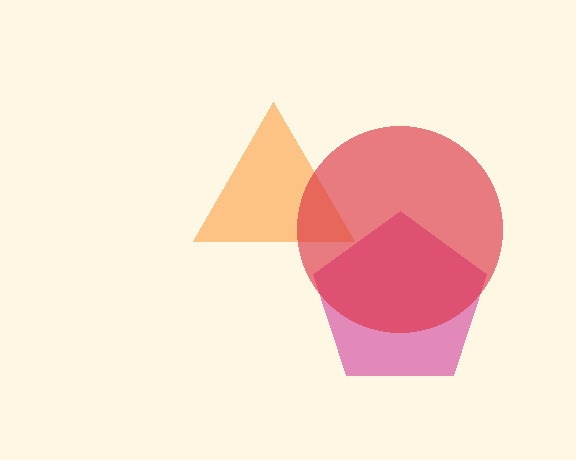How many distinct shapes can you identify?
There are 3 distinct shapes: an orange triangle, a magenta pentagon, a red circle.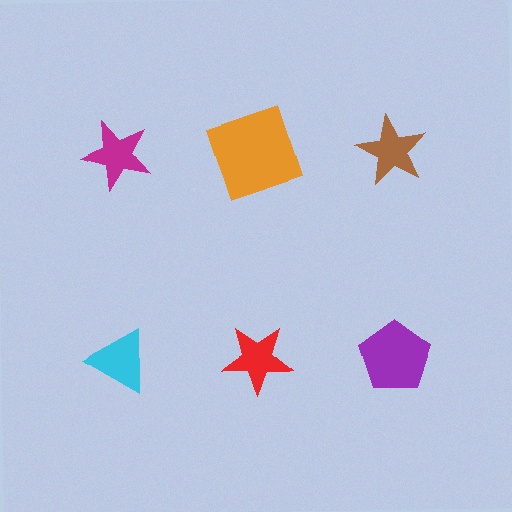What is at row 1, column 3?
A brown star.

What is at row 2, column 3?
A purple pentagon.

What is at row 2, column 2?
A red star.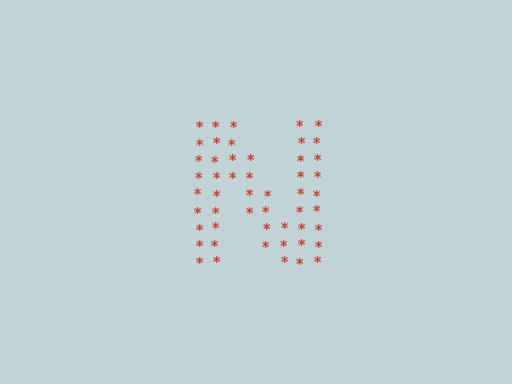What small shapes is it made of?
It is made of small asterisks.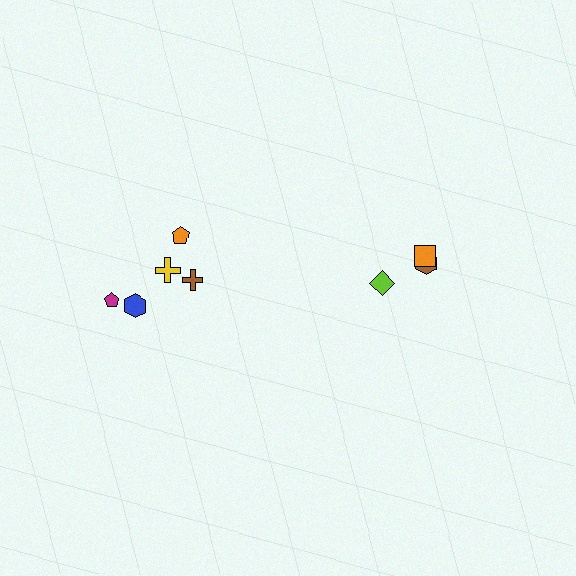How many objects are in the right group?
There are 3 objects.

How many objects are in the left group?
There are 5 objects.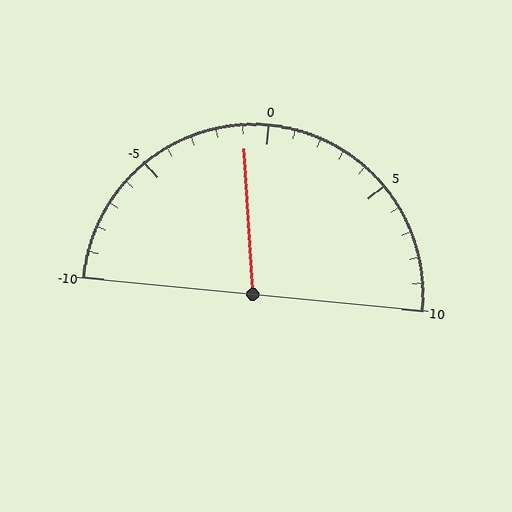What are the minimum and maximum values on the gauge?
The gauge ranges from -10 to 10.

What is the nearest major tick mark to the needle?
The nearest major tick mark is 0.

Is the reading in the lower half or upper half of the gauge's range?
The reading is in the lower half of the range (-10 to 10).